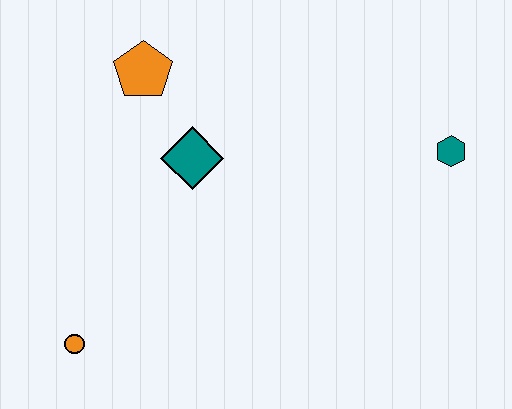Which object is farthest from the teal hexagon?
The orange circle is farthest from the teal hexagon.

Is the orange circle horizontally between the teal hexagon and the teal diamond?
No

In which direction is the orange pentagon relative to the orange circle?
The orange pentagon is above the orange circle.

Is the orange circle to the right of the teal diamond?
No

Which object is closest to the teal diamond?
The orange pentagon is closest to the teal diamond.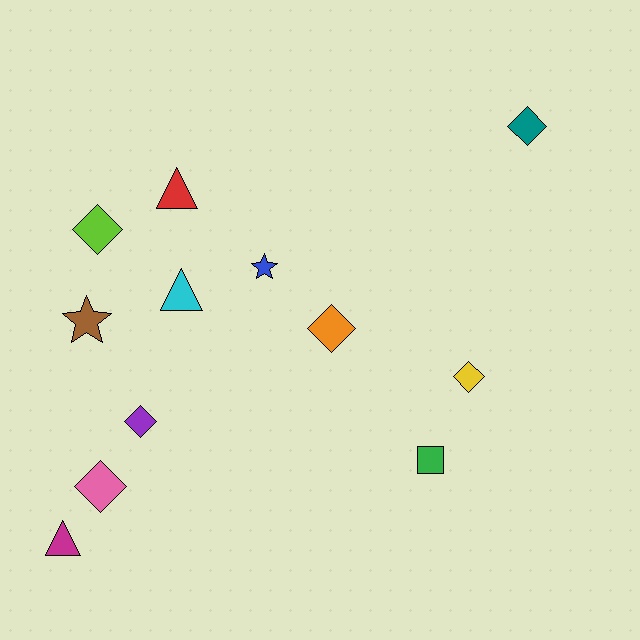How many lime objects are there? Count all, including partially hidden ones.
There is 1 lime object.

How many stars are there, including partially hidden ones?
There are 2 stars.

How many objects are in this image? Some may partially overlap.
There are 12 objects.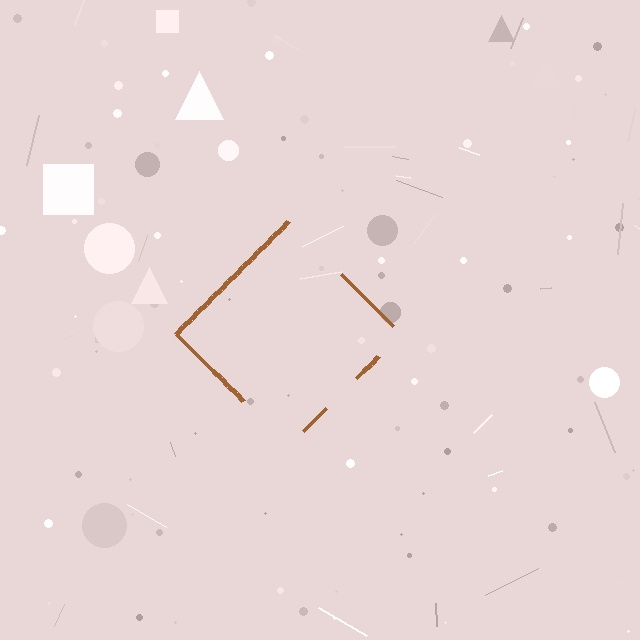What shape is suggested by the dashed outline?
The dashed outline suggests a diamond.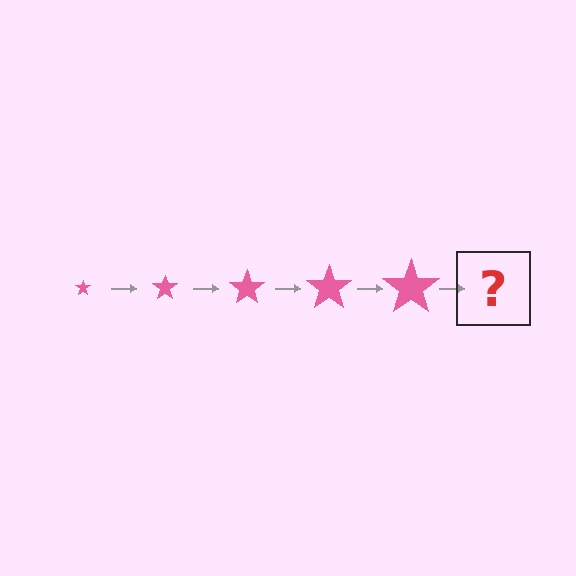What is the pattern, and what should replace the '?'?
The pattern is that the star gets progressively larger each step. The '?' should be a pink star, larger than the previous one.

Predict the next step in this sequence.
The next step is a pink star, larger than the previous one.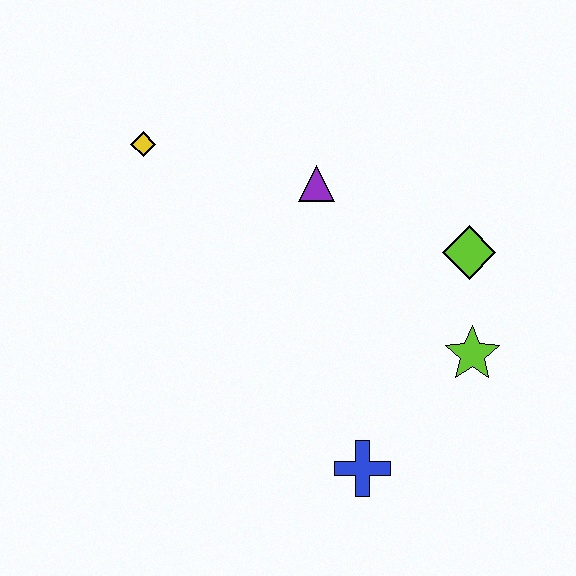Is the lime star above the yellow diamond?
No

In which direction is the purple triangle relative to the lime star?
The purple triangle is above the lime star.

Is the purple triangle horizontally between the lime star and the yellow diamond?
Yes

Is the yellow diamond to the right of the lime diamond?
No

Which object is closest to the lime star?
The lime diamond is closest to the lime star.